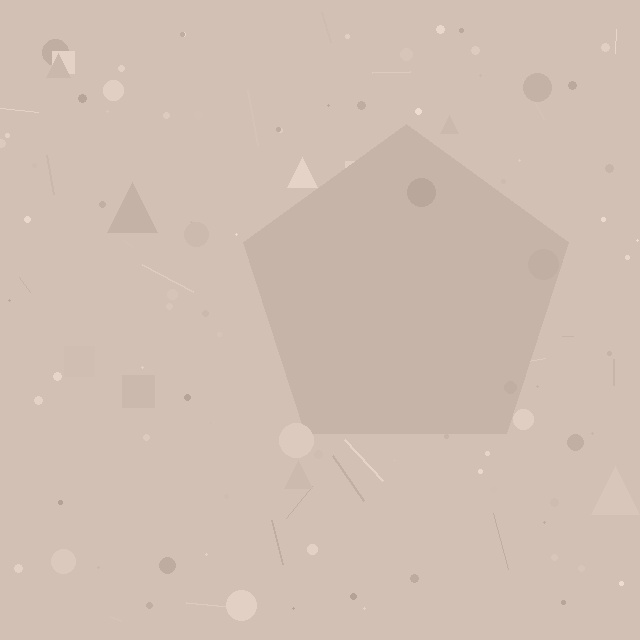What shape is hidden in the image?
A pentagon is hidden in the image.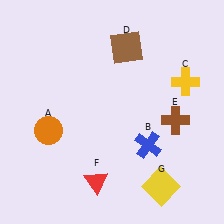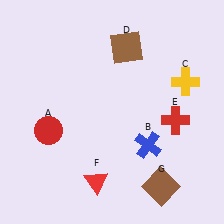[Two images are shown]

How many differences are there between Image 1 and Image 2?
There are 3 differences between the two images.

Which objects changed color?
A changed from orange to red. E changed from brown to red. G changed from yellow to brown.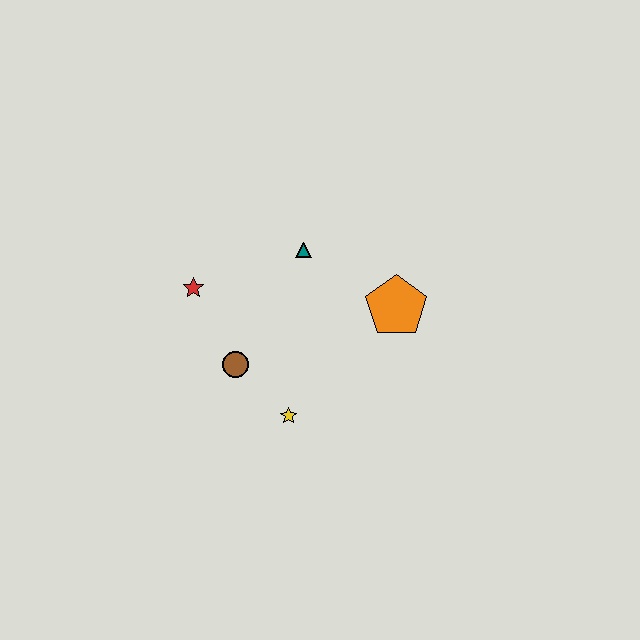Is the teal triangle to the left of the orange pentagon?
Yes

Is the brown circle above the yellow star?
Yes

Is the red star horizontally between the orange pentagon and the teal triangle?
No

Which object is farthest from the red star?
The orange pentagon is farthest from the red star.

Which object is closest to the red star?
The brown circle is closest to the red star.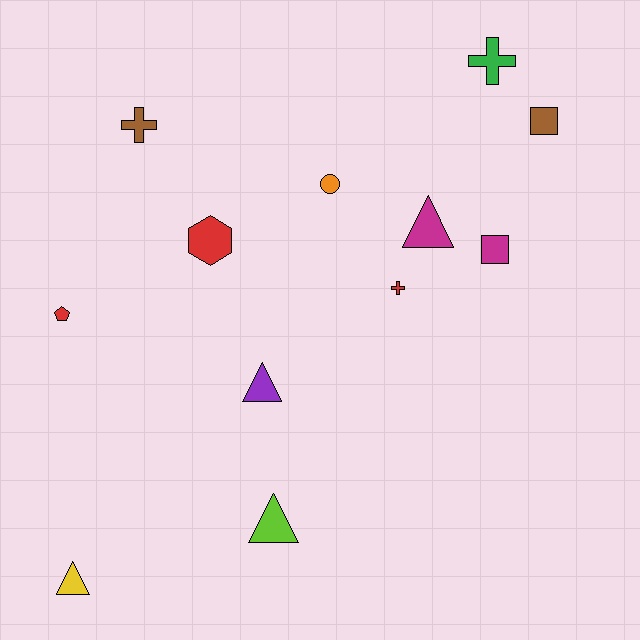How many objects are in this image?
There are 12 objects.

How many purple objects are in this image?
There is 1 purple object.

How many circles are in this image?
There is 1 circle.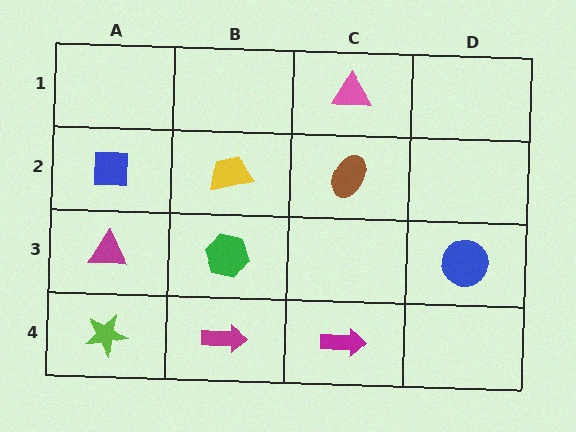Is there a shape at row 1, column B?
No, that cell is empty.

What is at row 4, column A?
A lime star.